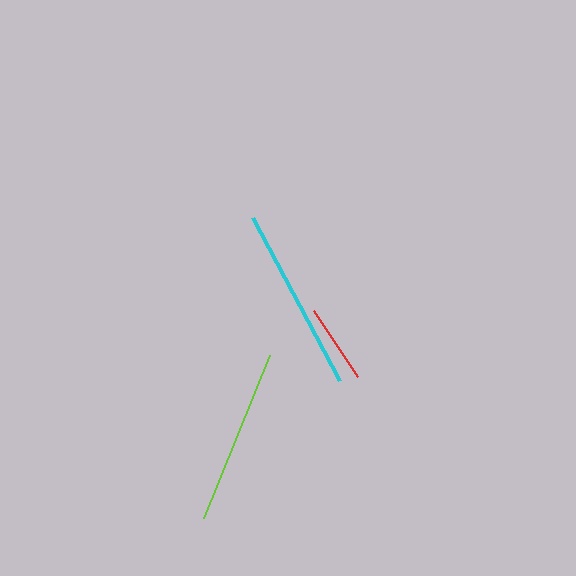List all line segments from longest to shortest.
From longest to shortest: cyan, lime, red.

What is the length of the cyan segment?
The cyan segment is approximately 185 pixels long.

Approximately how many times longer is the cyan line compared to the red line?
The cyan line is approximately 2.3 times the length of the red line.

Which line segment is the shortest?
The red line is the shortest at approximately 79 pixels.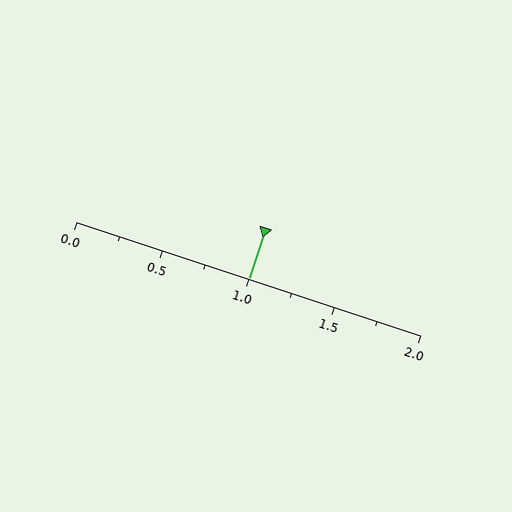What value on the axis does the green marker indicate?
The marker indicates approximately 1.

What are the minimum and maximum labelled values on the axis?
The axis runs from 0.0 to 2.0.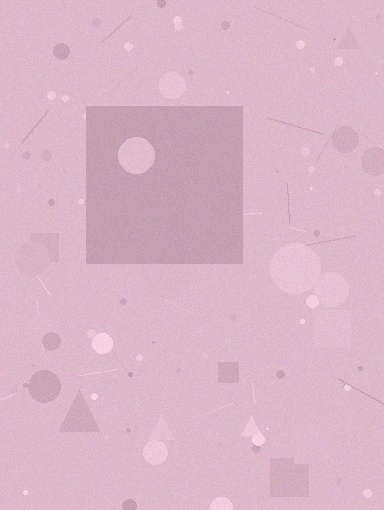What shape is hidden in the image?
A square is hidden in the image.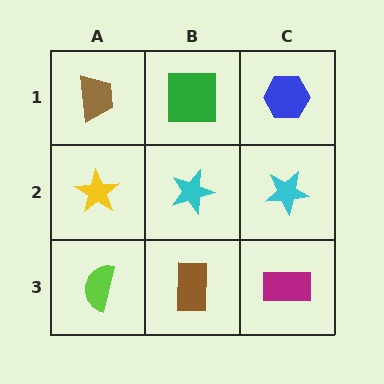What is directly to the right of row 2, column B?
A cyan star.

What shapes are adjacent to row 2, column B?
A green square (row 1, column B), a brown rectangle (row 3, column B), a yellow star (row 2, column A), a cyan star (row 2, column C).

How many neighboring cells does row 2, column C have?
3.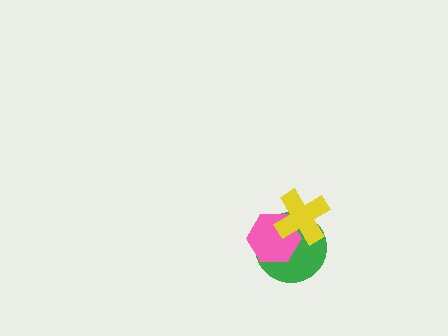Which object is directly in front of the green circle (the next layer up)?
The pink hexagon is directly in front of the green circle.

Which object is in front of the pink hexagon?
The yellow cross is in front of the pink hexagon.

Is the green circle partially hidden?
Yes, it is partially covered by another shape.